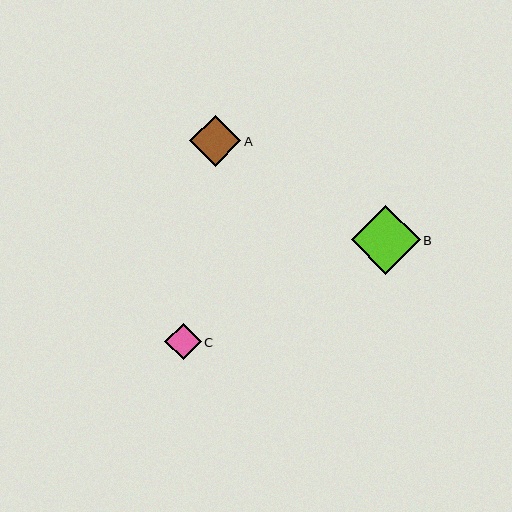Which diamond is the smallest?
Diamond C is the smallest with a size of approximately 37 pixels.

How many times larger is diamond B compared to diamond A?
Diamond B is approximately 1.4 times the size of diamond A.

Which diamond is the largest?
Diamond B is the largest with a size of approximately 69 pixels.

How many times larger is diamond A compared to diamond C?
Diamond A is approximately 1.4 times the size of diamond C.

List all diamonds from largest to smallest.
From largest to smallest: B, A, C.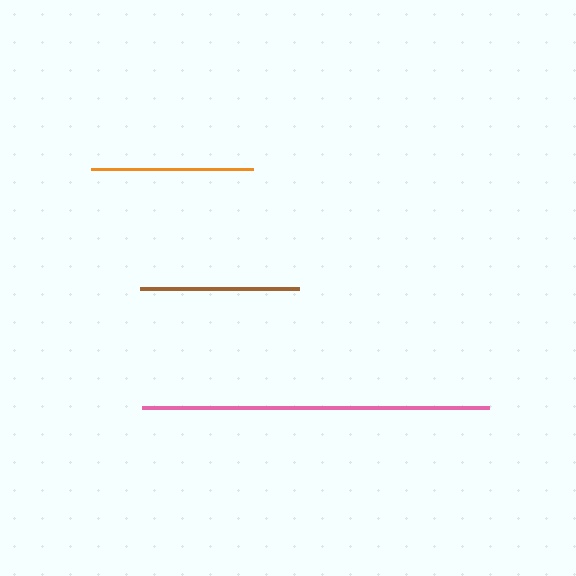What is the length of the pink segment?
The pink segment is approximately 347 pixels long.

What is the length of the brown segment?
The brown segment is approximately 159 pixels long.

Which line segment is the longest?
The pink line is the longest at approximately 347 pixels.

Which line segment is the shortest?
The brown line is the shortest at approximately 159 pixels.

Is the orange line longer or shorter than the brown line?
The orange line is longer than the brown line.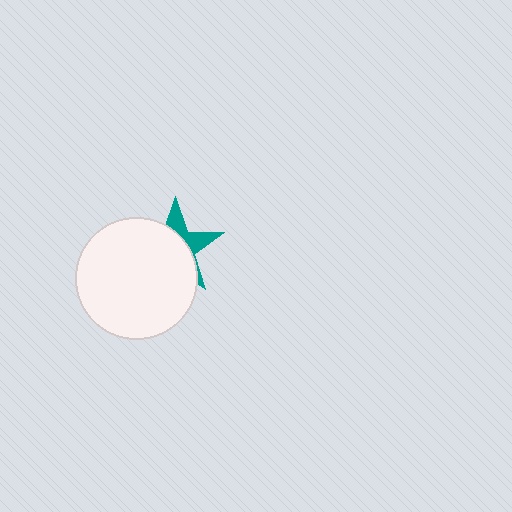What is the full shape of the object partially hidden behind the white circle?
The partially hidden object is a teal star.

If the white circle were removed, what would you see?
You would see the complete teal star.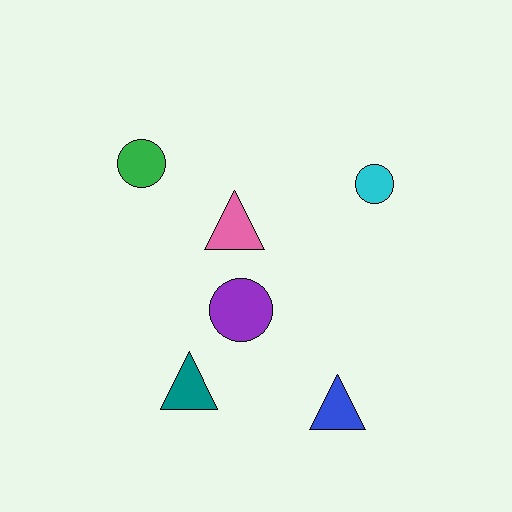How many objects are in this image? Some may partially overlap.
There are 6 objects.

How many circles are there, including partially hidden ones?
There are 3 circles.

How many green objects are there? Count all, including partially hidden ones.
There is 1 green object.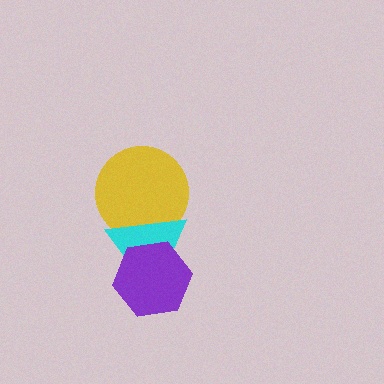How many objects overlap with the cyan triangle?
2 objects overlap with the cyan triangle.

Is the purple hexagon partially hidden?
No, no other shape covers it.